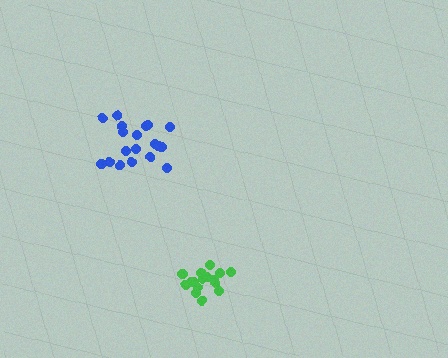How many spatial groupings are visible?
There are 2 spatial groupings.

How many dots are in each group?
Group 1: 17 dots, Group 2: 19 dots (36 total).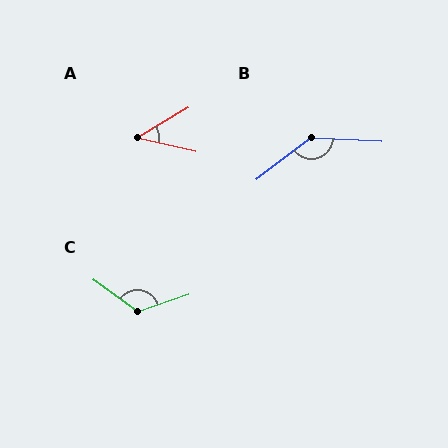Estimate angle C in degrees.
Approximately 125 degrees.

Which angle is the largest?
B, at approximately 140 degrees.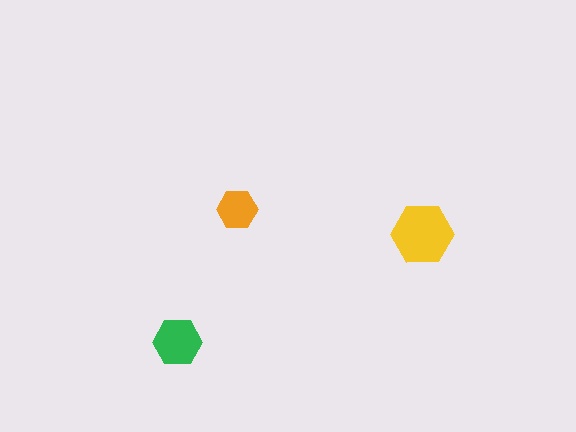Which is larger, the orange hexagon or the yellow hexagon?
The yellow one.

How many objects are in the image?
There are 3 objects in the image.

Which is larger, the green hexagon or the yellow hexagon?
The yellow one.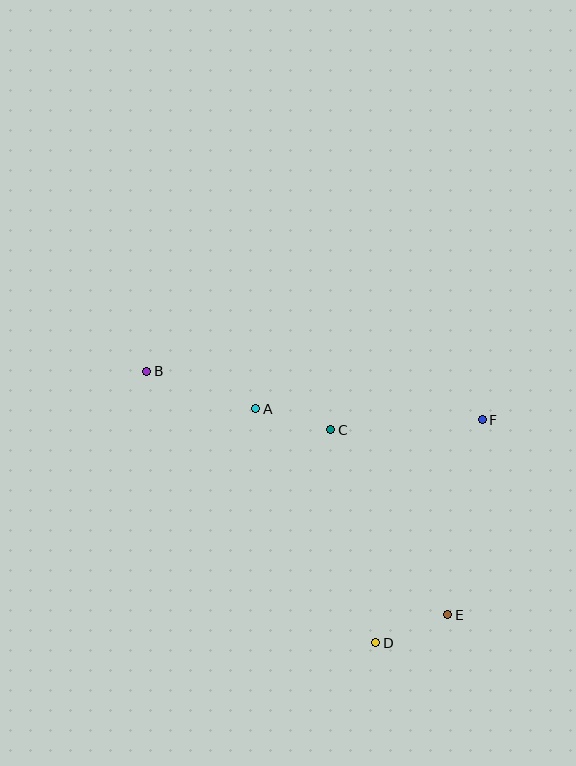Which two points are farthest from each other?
Points B and E are farthest from each other.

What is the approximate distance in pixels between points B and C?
The distance between B and C is approximately 193 pixels.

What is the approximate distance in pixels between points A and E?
The distance between A and E is approximately 281 pixels.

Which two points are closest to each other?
Points D and E are closest to each other.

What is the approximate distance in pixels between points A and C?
The distance between A and C is approximately 78 pixels.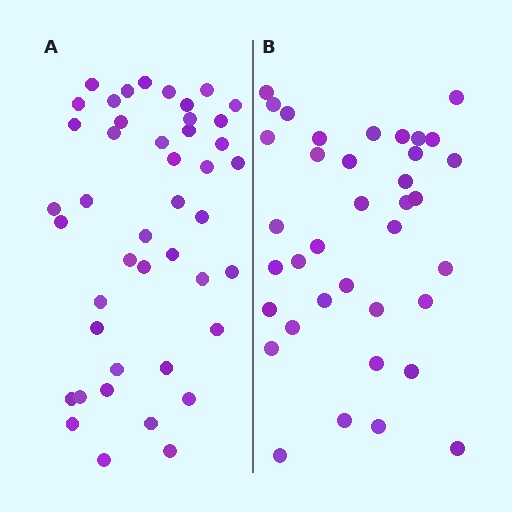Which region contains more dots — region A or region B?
Region A (the left region) has more dots.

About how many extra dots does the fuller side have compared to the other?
Region A has roughly 8 or so more dots than region B.